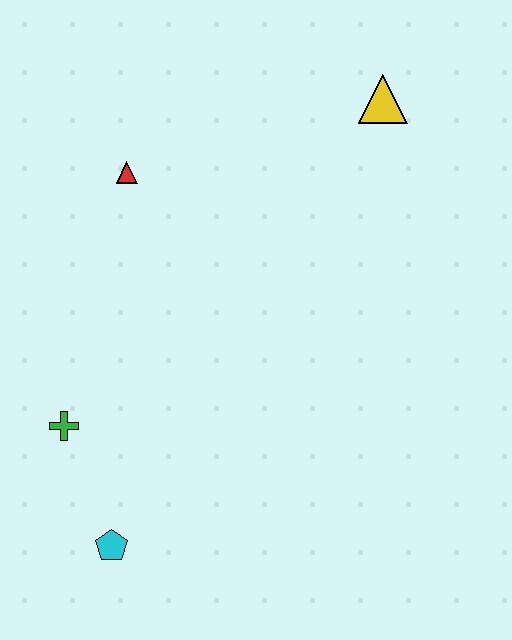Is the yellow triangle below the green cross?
No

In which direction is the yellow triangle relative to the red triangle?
The yellow triangle is to the right of the red triangle.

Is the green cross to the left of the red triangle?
Yes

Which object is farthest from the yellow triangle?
The cyan pentagon is farthest from the yellow triangle.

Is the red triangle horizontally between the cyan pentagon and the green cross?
No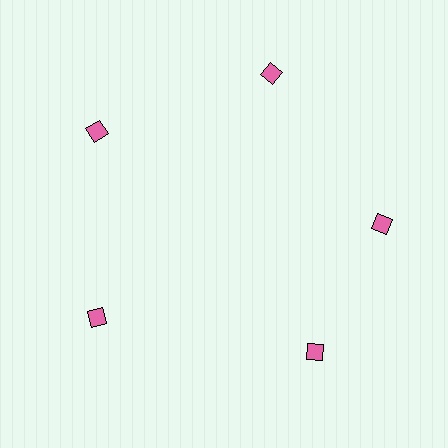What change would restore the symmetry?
The symmetry would be restored by rotating it back into even spacing with its neighbors so that all 5 diamonds sit at equal angles and equal distance from the center.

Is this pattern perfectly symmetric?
No. The 5 pink diamonds are arranged in a ring, but one element near the 5 o'clock position is rotated out of alignment along the ring, breaking the 5-fold rotational symmetry.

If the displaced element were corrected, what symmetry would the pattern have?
It would have 5-fold rotational symmetry — the pattern would map onto itself every 72 degrees.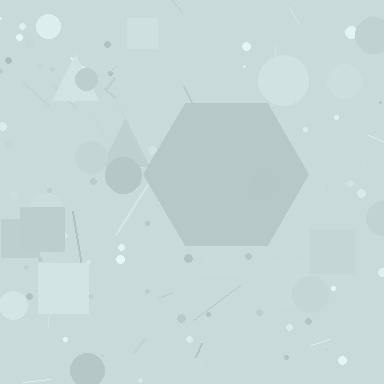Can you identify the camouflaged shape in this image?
The camouflaged shape is a hexagon.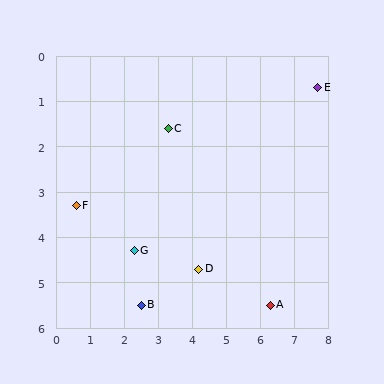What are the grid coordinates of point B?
Point B is at approximately (2.5, 5.5).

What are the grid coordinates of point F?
Point F is at approximately (0.6, 3.3).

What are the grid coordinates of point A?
Point A is at approximately (6.3, 5.5).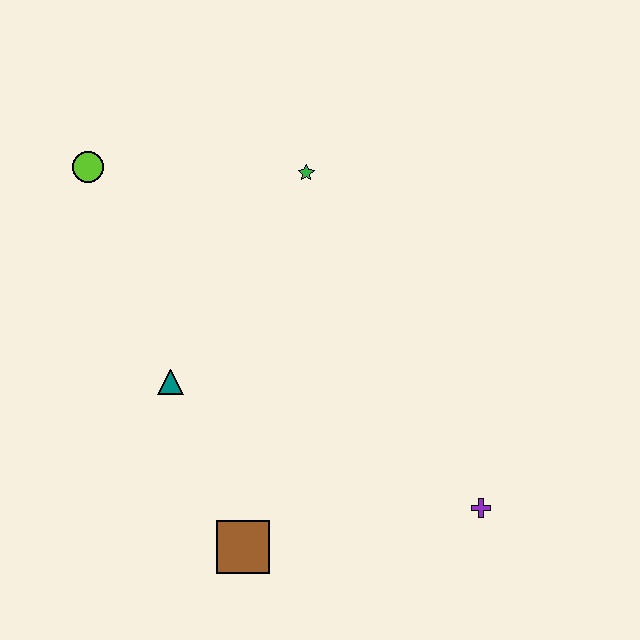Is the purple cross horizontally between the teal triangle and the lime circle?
No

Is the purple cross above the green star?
No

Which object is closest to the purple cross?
The brown square is closest to the purple cross.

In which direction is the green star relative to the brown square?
The green star is above the brown square.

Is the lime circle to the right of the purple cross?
No